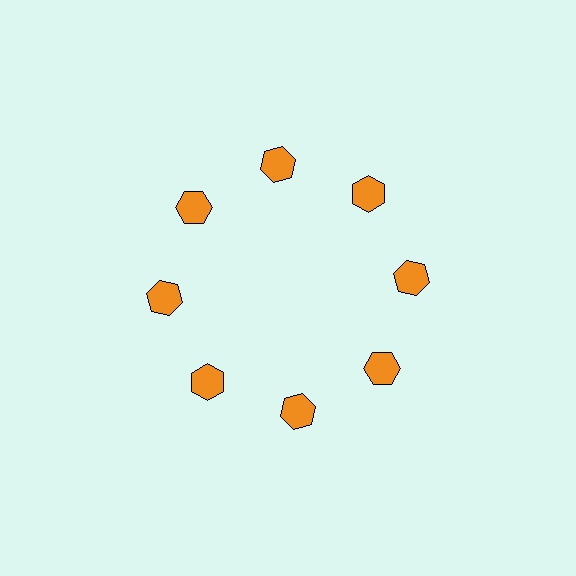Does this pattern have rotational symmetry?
Yes, this pattern has 8-fold rotational symmetry. It looks the same after rotating 45 degrees around the center.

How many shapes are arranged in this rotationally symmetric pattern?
There are 8 shapes, arranged in 8 groups of 1.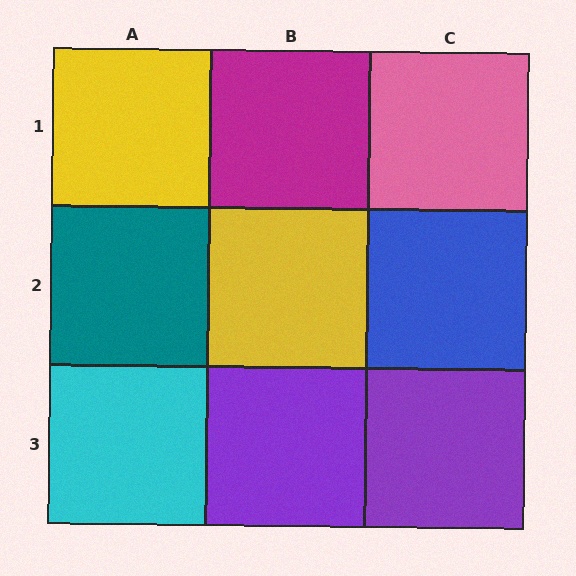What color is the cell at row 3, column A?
Cyan.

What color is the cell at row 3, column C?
Purple.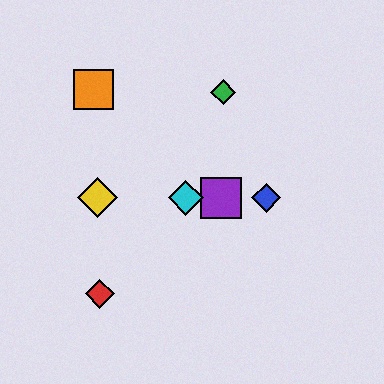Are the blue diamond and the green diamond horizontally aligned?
No, the blue diamond is at y≈198 and the green diamond is at y≈92.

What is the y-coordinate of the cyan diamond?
The cyan diamond is at y≈198.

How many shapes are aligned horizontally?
4 shapes (the blue diamond, the yellow diamond, the purple square, the cyan diamond) are aligned horizontally.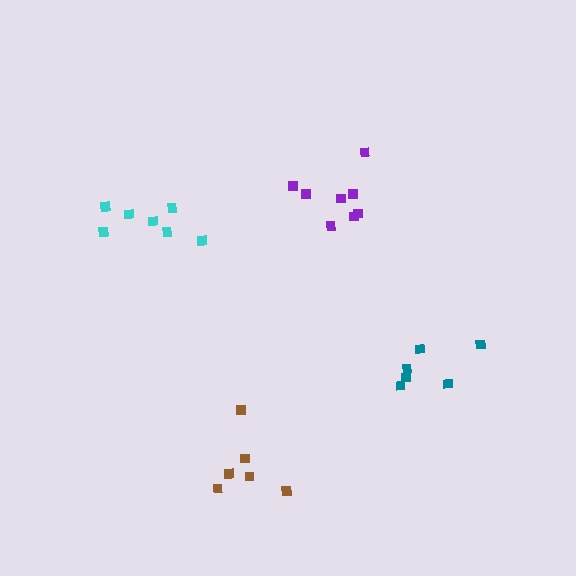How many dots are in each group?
Group 1: 6 dots, Group 2: 8 dots, Group 3: 7 dots, Group 4: 6 dots (27 total).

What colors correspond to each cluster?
The clusters are colored: teal, purple, cyan, brown.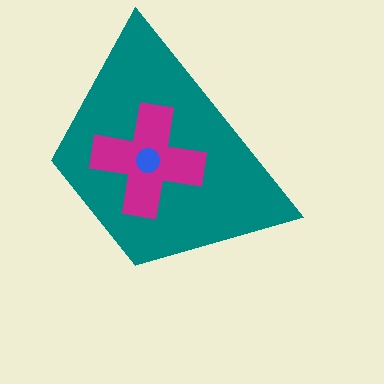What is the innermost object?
The blue circle.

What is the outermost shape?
The teal trapezoid.